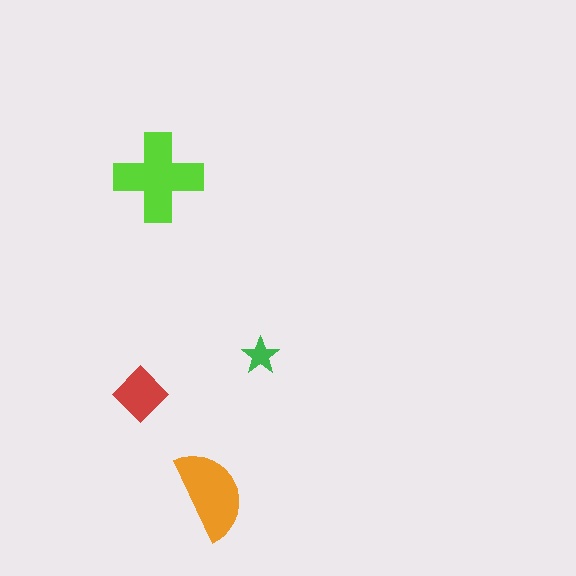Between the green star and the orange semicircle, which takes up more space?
The orange semicircle.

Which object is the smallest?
The green star.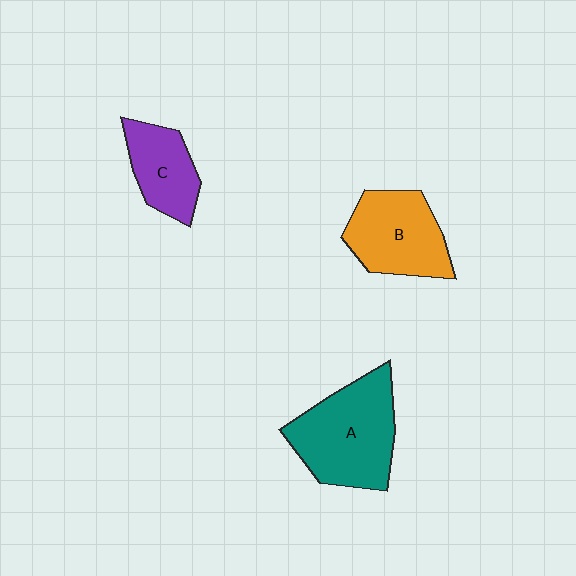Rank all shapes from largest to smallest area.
From largest to smallest: A (teal), B (orange), C (purple).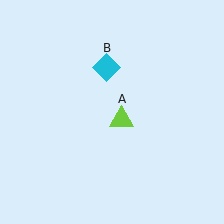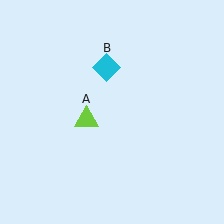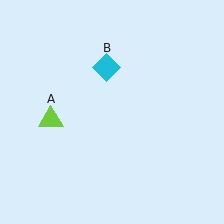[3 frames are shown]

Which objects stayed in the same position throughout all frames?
Cyan diamond (object B) remained stationary.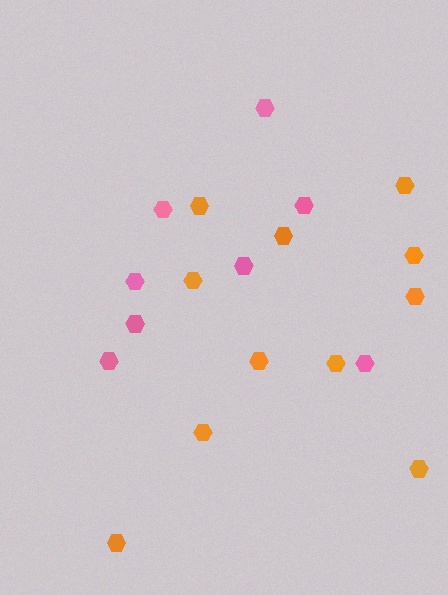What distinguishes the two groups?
There are 2 groups: one group of pink hexagons (8) and one group of orange hexagons (11).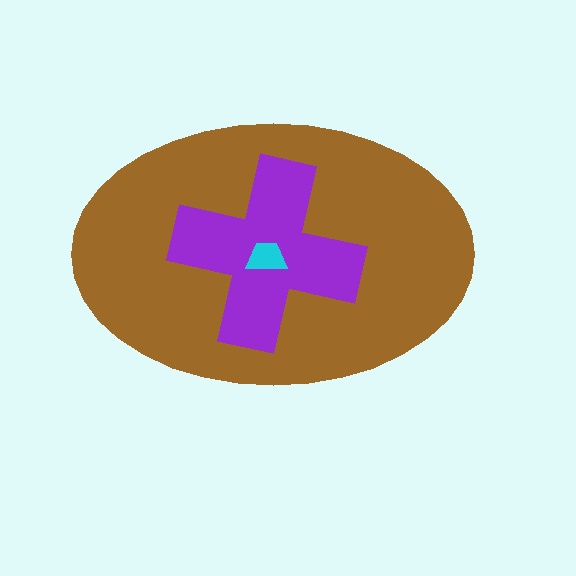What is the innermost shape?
The cyan trapezoid.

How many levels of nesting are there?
3.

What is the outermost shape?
The brown ellipse.